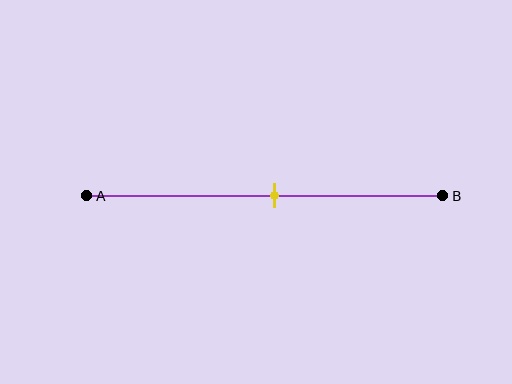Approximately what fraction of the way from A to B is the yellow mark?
The yellow mark is approximately 55% of the way from A to B.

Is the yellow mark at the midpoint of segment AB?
Yes, the mark is approximately at the midpoint.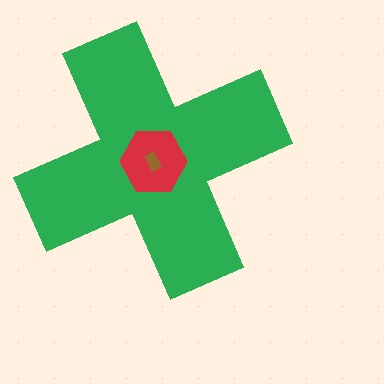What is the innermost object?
The brown rectangle.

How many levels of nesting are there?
3.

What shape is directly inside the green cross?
The red hexagon.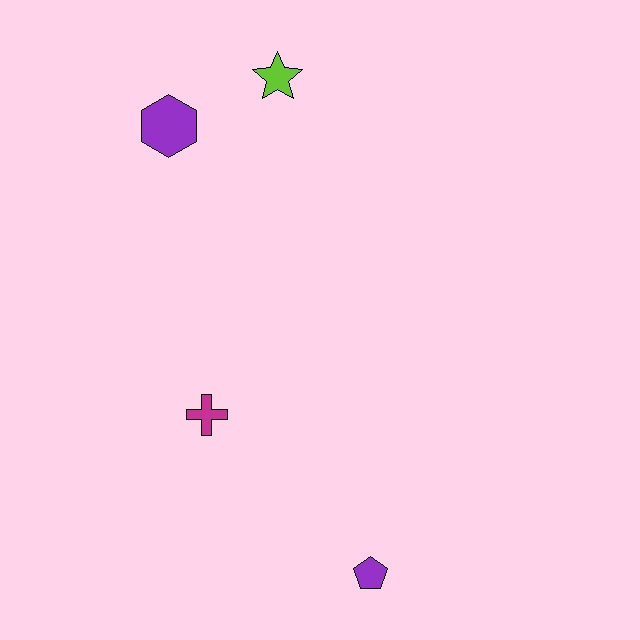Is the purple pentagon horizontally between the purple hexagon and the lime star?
No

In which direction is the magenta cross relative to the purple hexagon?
The magenta cross is below the purple hexagon.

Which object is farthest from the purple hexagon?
The purple pentagon is farthest from the purple hexagon.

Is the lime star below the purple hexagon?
No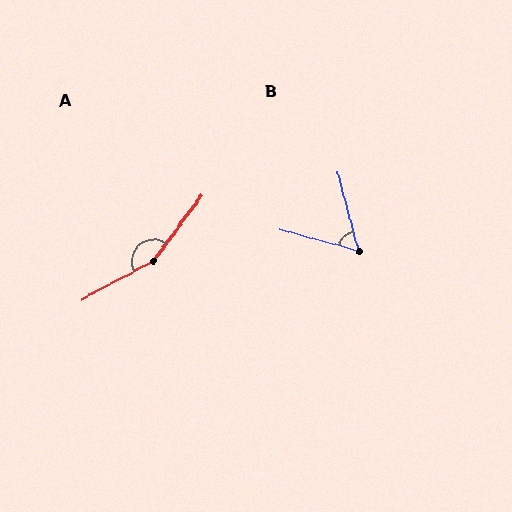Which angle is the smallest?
B, at approximately 59 degrees.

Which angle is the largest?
A, at approximately 155 degrees.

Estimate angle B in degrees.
Approximately 59 degrees.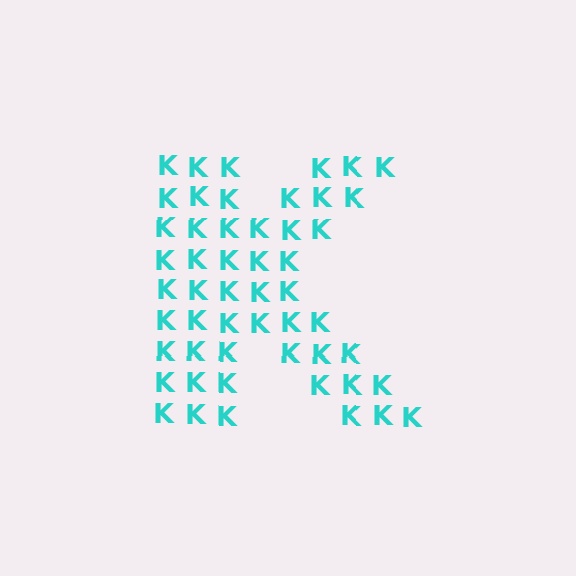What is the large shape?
The large shape is the letter K.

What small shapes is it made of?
It is made of small letter K's.